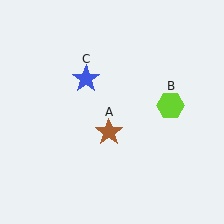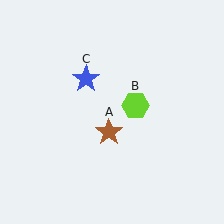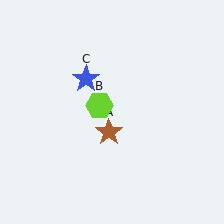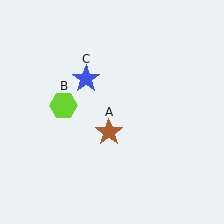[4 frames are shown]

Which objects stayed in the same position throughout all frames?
Brown star (object A) and blue star (object C) remained stationary.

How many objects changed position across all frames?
1 object changed position: lime hexagon (object B).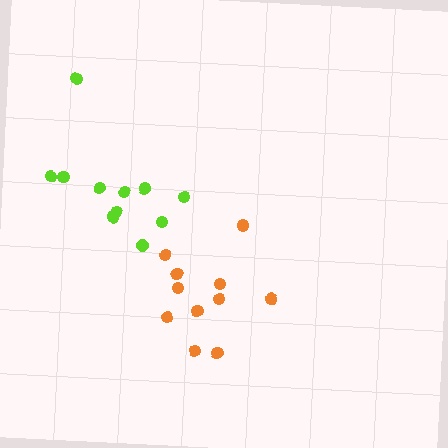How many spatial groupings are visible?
There are 2 spatial groupings.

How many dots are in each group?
Group 1: 11 dots, Group 2: 11 dots (22 total).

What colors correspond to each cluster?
The clusters are colored: lime, orange.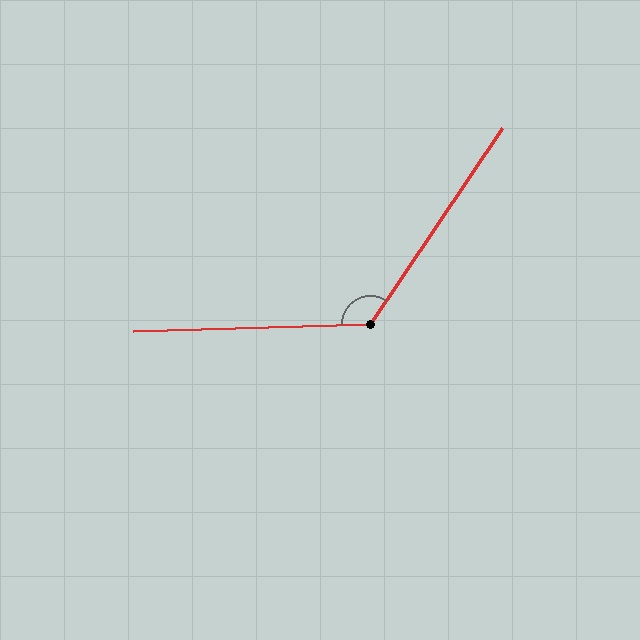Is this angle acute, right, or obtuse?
It is obtuse.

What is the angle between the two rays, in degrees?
Approximately 126 degrees.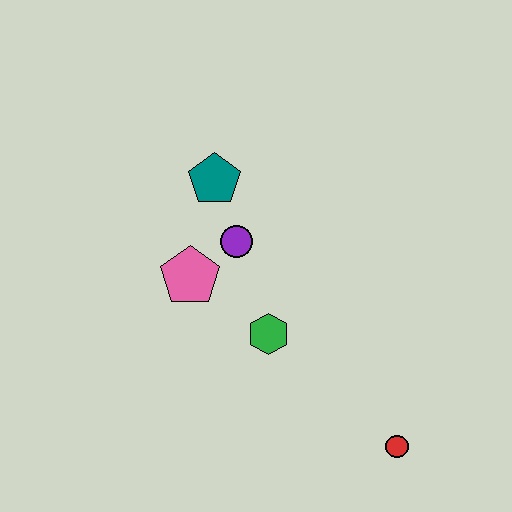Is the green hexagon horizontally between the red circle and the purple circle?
Yes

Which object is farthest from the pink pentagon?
The red circle is farthest from the pink pentagon.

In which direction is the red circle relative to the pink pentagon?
The red circle is to the right of the pink pentagon.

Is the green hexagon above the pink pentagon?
No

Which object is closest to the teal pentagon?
The purple circle is closest to the teal pentagon.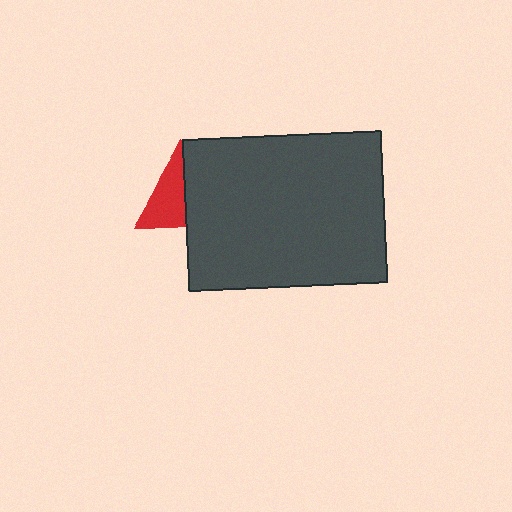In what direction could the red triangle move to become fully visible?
The red triangle could move left. That would shift it out from behind the dark gray rectangle entirely.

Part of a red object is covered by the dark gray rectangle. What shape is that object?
It is a triangle.